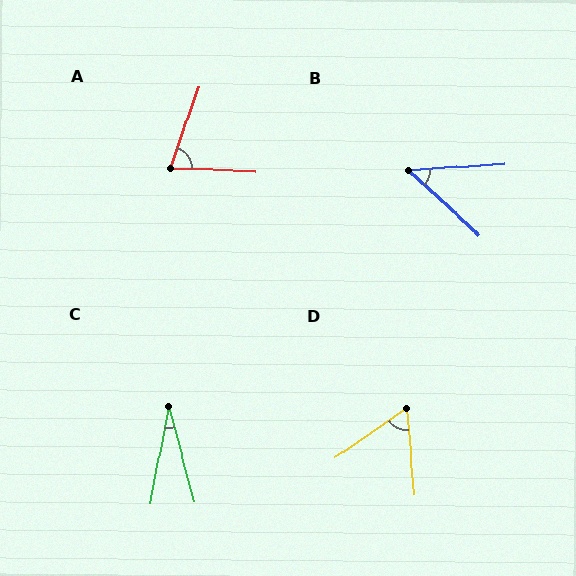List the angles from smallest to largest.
C (26°), B (46°), D (60°), A (73°).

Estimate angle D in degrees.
Approximately 60 degrees.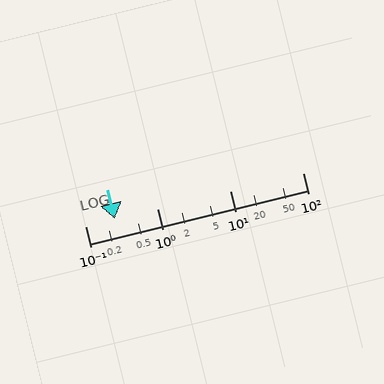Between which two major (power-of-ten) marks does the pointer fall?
The pointer is between 0.1 and 1.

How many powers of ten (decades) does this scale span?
The scale spans 3 decades, from 0.1 to 100.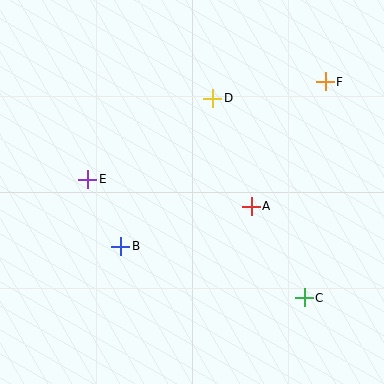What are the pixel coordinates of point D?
Point D is at (213, 98).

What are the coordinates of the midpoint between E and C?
The midpoint between E and C is at (196, 238).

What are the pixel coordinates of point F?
Point F is at (325, 82).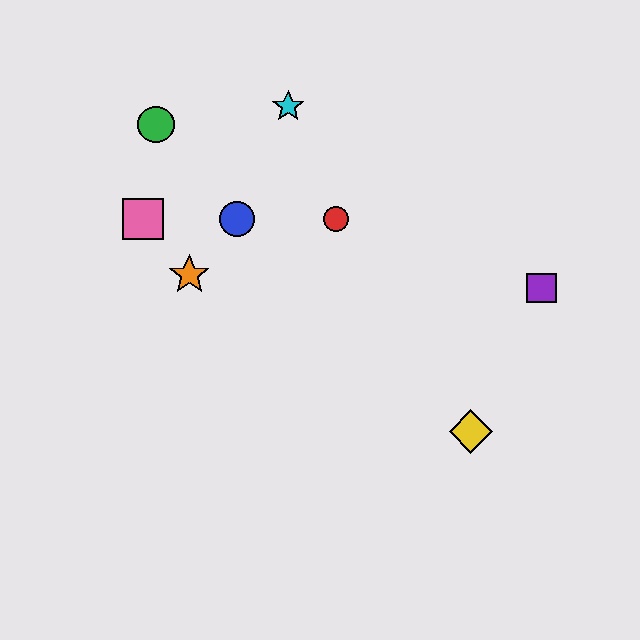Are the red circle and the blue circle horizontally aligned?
Yes, both are at y≈219.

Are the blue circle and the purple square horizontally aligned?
No, the blue circle is at y≈219 and the purple square is at y≈288.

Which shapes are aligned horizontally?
The red circle, the blue circle, the pink square are aligned horizontally.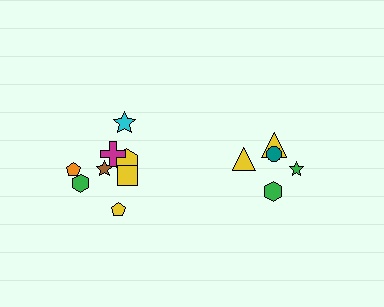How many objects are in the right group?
There are 5 objects.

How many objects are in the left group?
There are 8 objects.